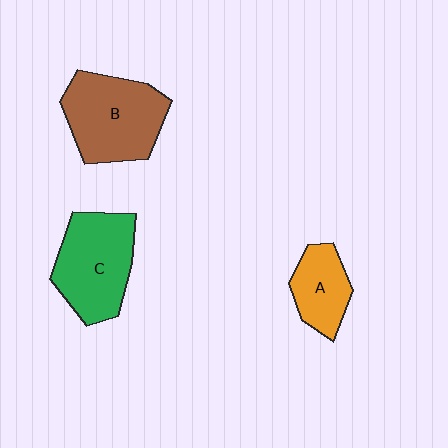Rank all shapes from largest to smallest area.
From largest to smallest: B (brown), C (green), A (orange).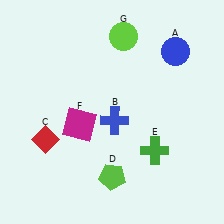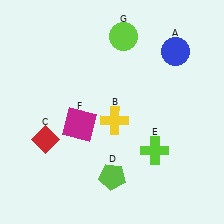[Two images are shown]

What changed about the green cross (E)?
In Image 1, E is green. In Image 2, it changed to lime.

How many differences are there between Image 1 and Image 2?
There are 2 differences between the two images.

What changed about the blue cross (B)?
In Image 1, B is blue. In Image 2, it changed to yellow.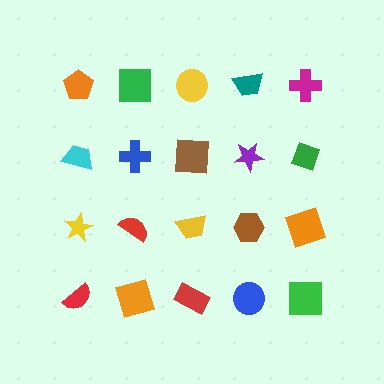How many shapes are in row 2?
5 shapes.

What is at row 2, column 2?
A blue cross.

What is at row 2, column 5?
A green diamond.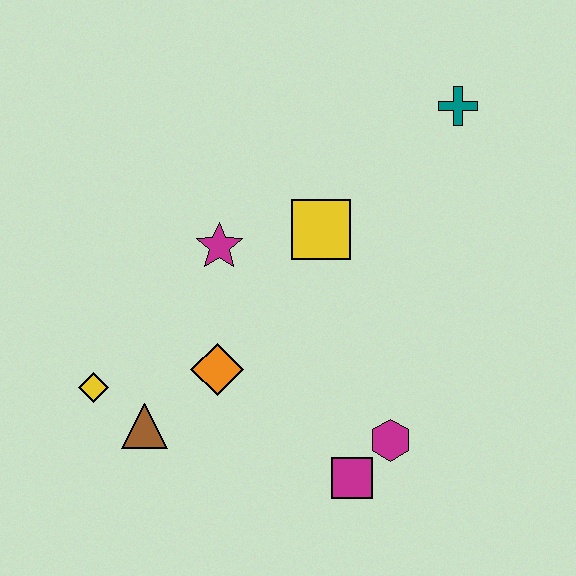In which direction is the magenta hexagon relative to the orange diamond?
The magenta hexagon is to the right of the orange diamond.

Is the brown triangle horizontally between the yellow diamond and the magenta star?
Yes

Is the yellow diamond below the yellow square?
Yes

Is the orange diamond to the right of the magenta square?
No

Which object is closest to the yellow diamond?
The brown triangle is closest to the yellow diamond.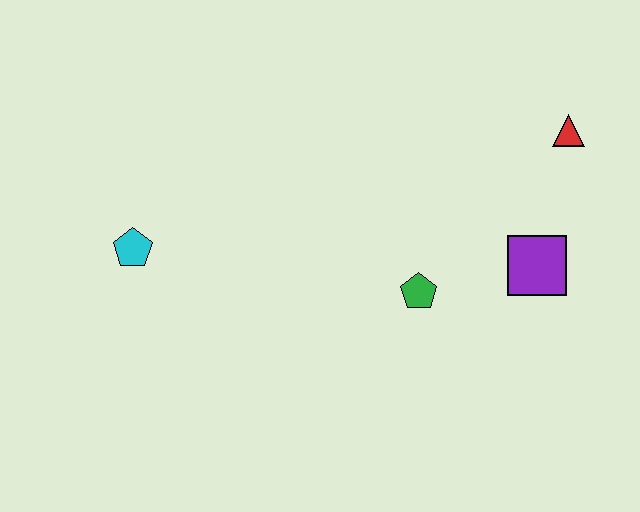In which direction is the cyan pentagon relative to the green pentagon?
The cyan pentagon is to the left of the green pentagon.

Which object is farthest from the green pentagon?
The cyan pentagon is farthest from the green pentagon.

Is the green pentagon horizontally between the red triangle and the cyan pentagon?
Yes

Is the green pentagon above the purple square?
No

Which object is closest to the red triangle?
The purple square is closest to the red triangle.